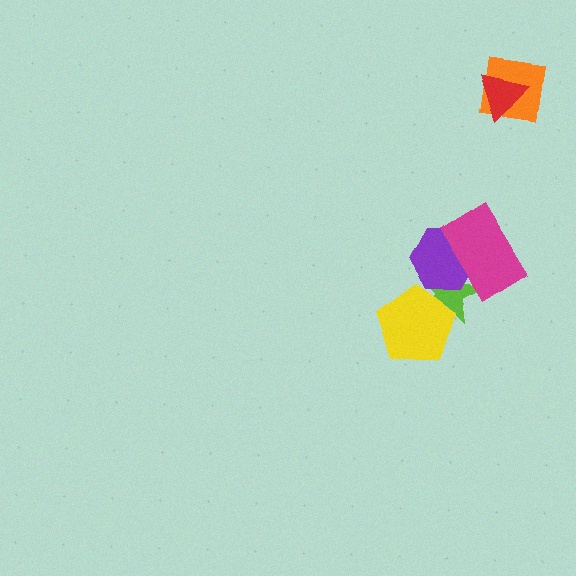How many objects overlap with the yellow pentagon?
1 object overlaps with the yellow pentagon.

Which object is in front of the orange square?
The red triangle is in front of the orange square.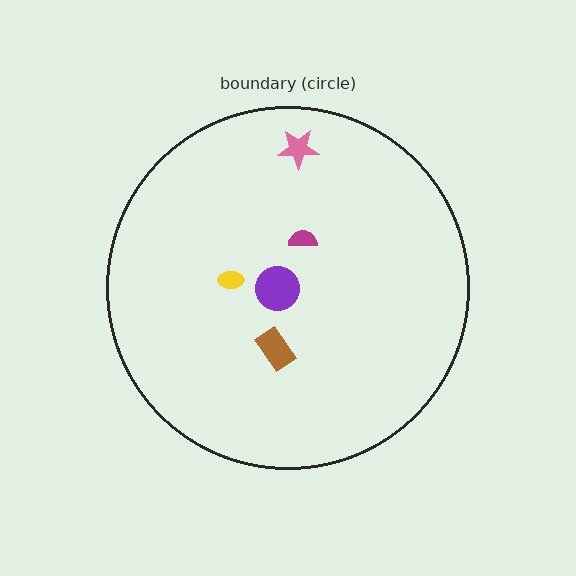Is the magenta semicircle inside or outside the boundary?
Inside.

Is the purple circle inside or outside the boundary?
Inside.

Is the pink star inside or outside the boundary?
Inside.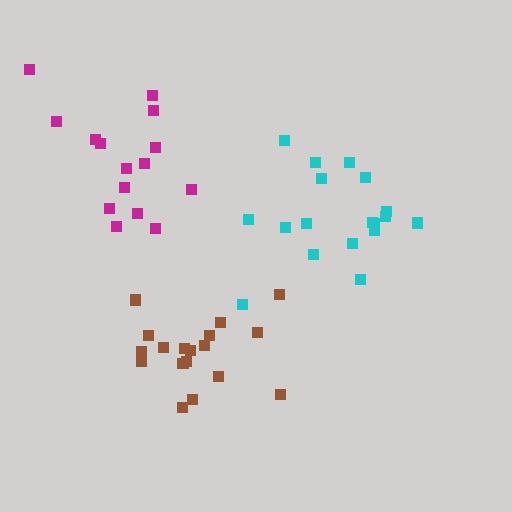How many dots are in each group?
Group 1: 18 dots, Group 2: 15 dots, Group 3: 18 dots (51 total).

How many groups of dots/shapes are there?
There are 3 groups.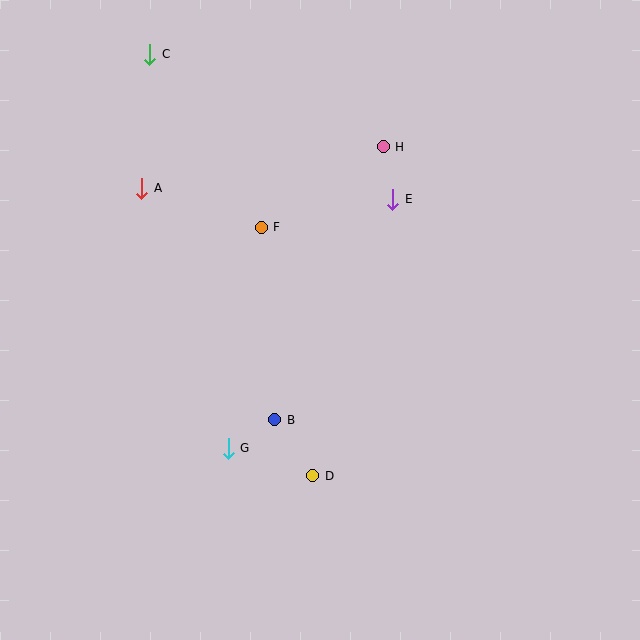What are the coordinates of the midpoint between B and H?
The midpoint between B and H is at (329, 283).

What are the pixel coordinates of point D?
Point D is at (313, 476).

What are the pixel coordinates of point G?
Point G is at (228, 448).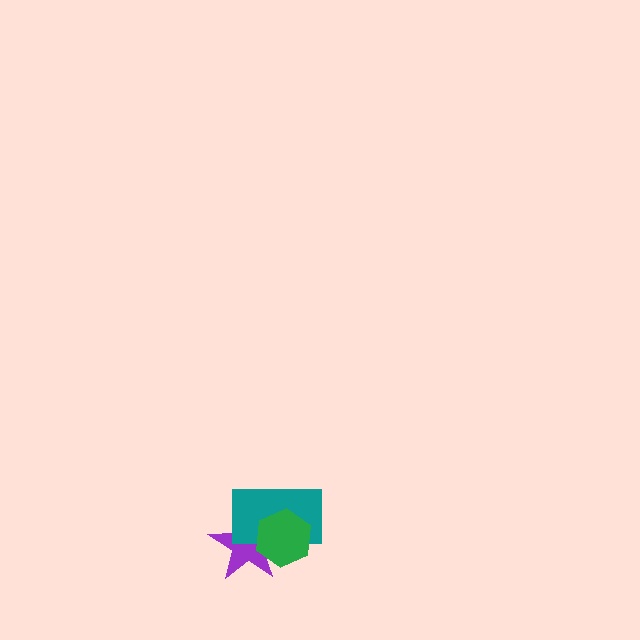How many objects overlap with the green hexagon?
2 objects overlap with the green hexagon.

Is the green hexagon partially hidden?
No, no other shape covers it.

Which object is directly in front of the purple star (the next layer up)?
The teal rectangle is directly in front of the purple star.